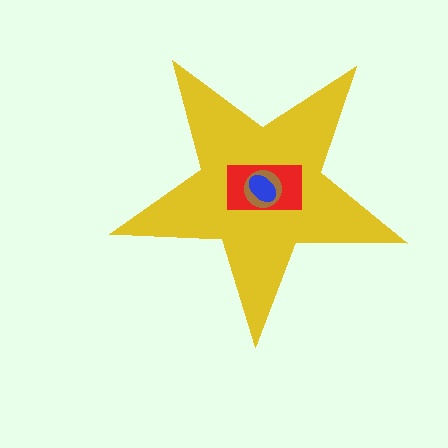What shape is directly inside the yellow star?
The red rectangle.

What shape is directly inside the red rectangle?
The brown circle.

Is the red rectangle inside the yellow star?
Yes.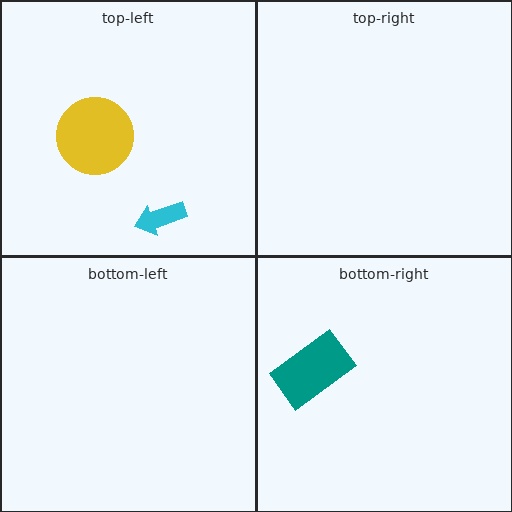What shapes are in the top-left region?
The cyan arrow, the yellow circle.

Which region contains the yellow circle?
The top-left region.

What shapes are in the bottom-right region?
The teal rectangle.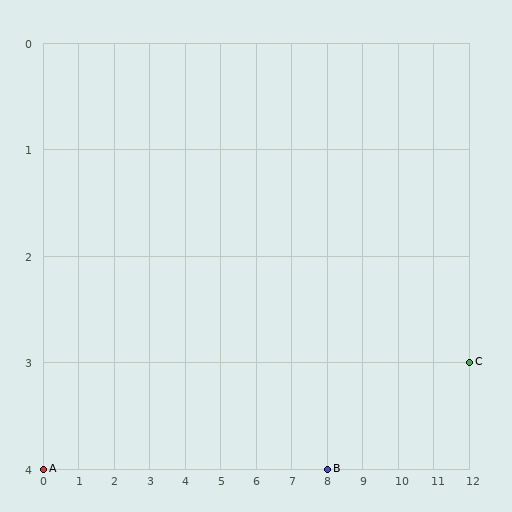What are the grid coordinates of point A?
Point A is at grid coordinates (0, 4).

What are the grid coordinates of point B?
Point B is at grid coordinates (8, 4).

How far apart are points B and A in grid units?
Points B and A are 8 columns apart.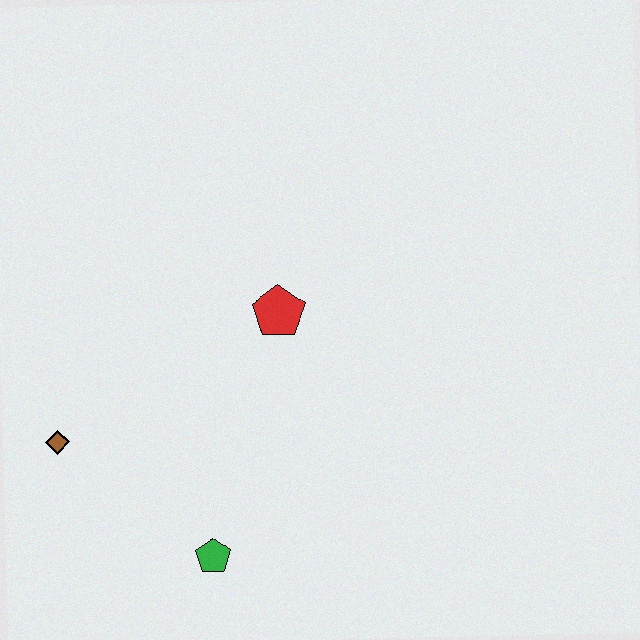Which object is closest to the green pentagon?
The brown diamond is closest to the green pentagon.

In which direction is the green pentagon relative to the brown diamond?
The green pentagon is to the right of the brown diamond.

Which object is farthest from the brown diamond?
The red pentagon is farthest from the brown diamond.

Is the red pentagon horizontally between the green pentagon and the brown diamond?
No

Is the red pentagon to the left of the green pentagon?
No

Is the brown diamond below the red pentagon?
Yes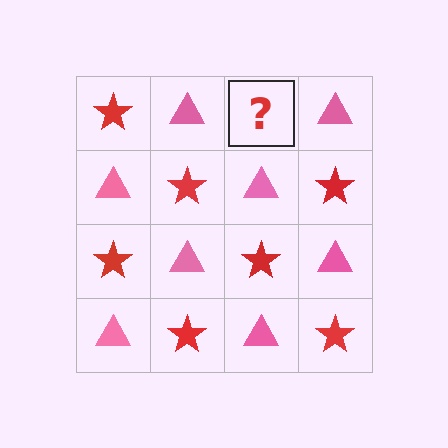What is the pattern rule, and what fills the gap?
The rule is that it alternates red star and pink triangle in a checkerboard pattern. The gap should be filled with a red star.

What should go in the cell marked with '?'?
The missing cell should contain a red star.